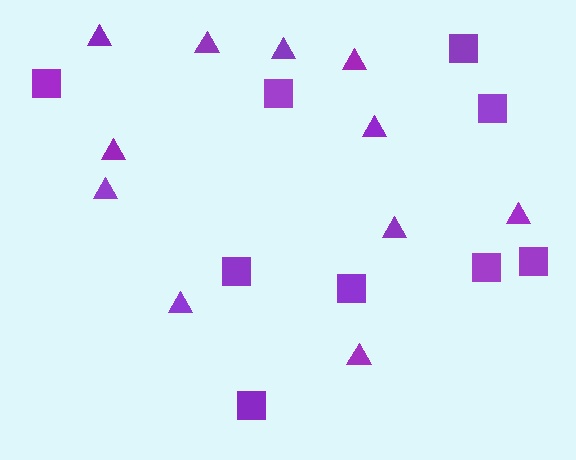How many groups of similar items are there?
There are 2 groups: one group of triangles (11) and one group of squares (9).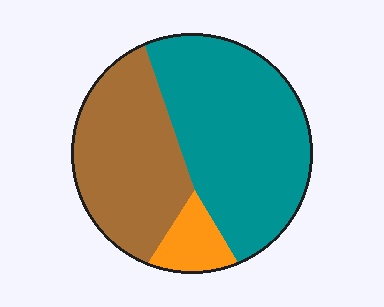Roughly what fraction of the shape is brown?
Brown takes up about three eighths (3/8) of the shape.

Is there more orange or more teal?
Teal.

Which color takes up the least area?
Orange, at roughly 10%.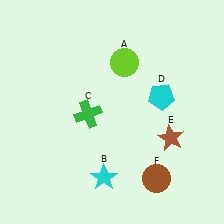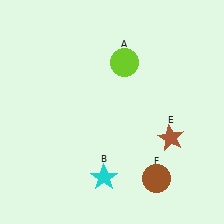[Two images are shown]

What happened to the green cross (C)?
The green cross (C) was removed in Image 2. It was in the bottom-left area of Image 1.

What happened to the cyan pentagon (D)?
The cyan pentagon (D) was removed in Image 2. It was in the top-right area of Image 1.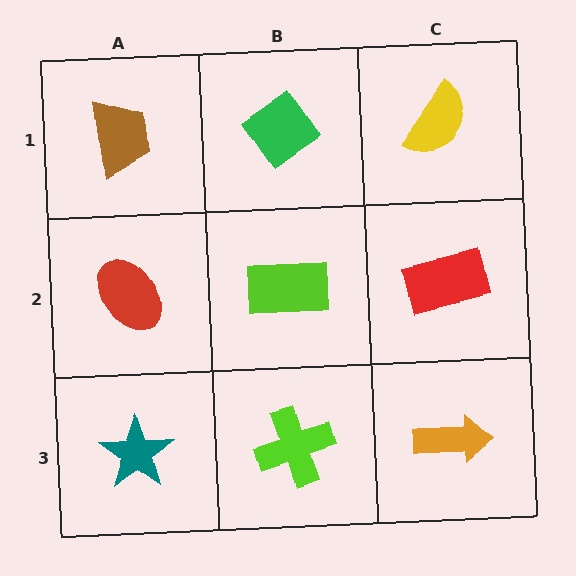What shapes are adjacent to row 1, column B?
A lime rectangle (row 2, column B), a brown trapezoid (row 1, column A), a yellow semicircle (row 1, column C).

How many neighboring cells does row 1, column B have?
3.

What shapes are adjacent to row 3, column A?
A red ellipse (row 2, column A), a lime cross (row 3, column B).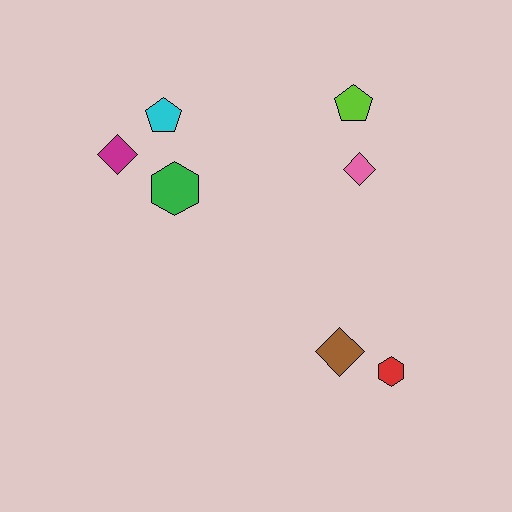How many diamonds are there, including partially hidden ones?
There are 3 diamonds.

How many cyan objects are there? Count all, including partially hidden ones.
There is 1 cyan object.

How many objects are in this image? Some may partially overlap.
There are 7 objects.